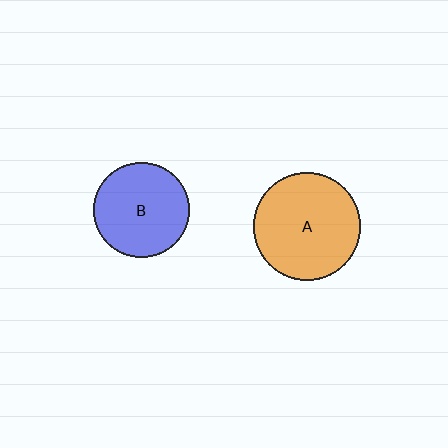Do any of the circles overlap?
No, none of the circles overlap.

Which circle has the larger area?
Circle A (orange).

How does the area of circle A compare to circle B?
Approximately 1.3 times.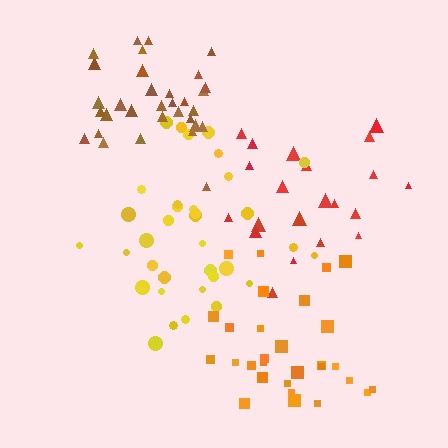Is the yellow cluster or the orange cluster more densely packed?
Orange.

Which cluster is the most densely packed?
Brown.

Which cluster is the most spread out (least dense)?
Red.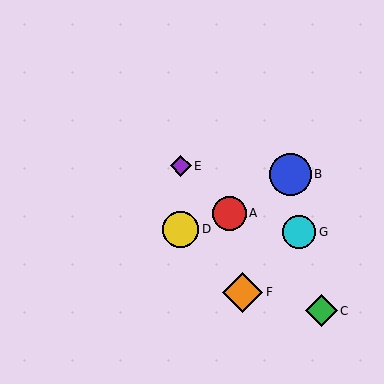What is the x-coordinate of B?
Object B is at x≈291.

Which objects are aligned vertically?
Objects D, E are aligned vertically.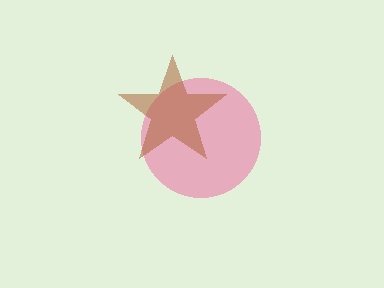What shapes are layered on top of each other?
The layered shapes are: a pink circle, a brown star.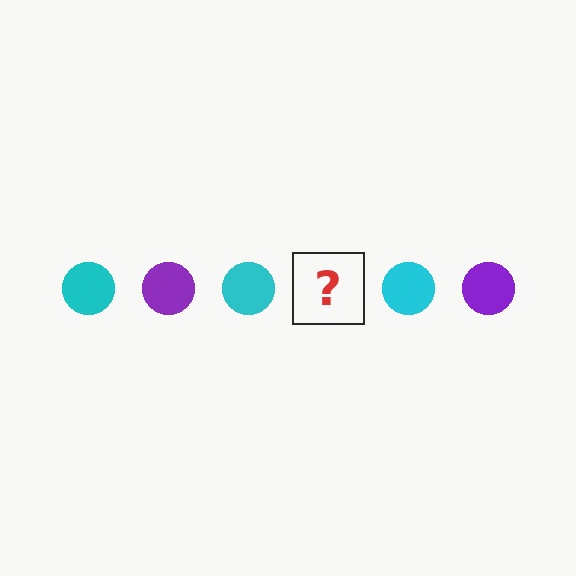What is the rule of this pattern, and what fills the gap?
The rule is that the pattern cycles through cyan, purple circles. The gap should be filled with a purple circle.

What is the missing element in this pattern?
The missing element is a purple circle.